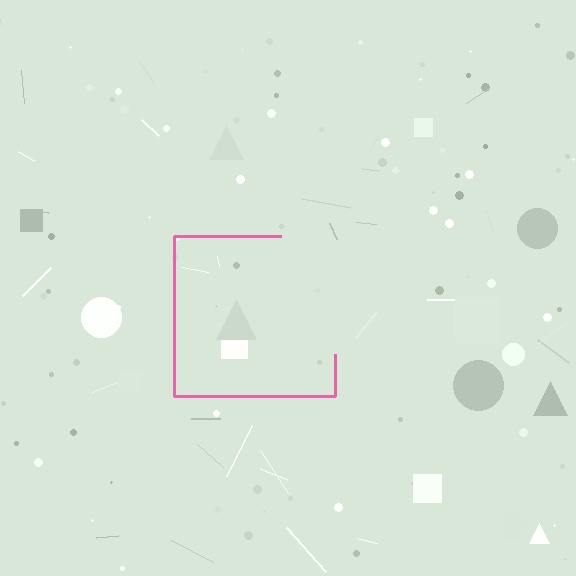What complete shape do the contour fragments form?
The contour fragments form a square.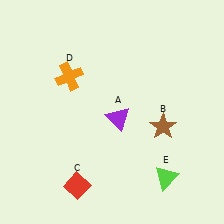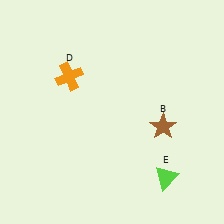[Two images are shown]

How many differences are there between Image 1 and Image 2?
There are 2 differences between the two images.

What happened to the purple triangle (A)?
The purple triangle (A) was removed in Image 2. It was in the bottom-right area of Image 1.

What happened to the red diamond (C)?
The red diamond (C) was removed in Image 2. It was in the bottom-left area of Image 1.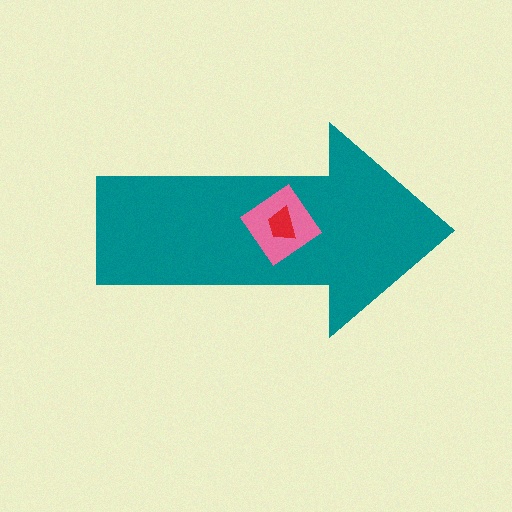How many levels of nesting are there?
3.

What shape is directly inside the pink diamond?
The red trapezoid.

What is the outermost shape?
The teal arrow.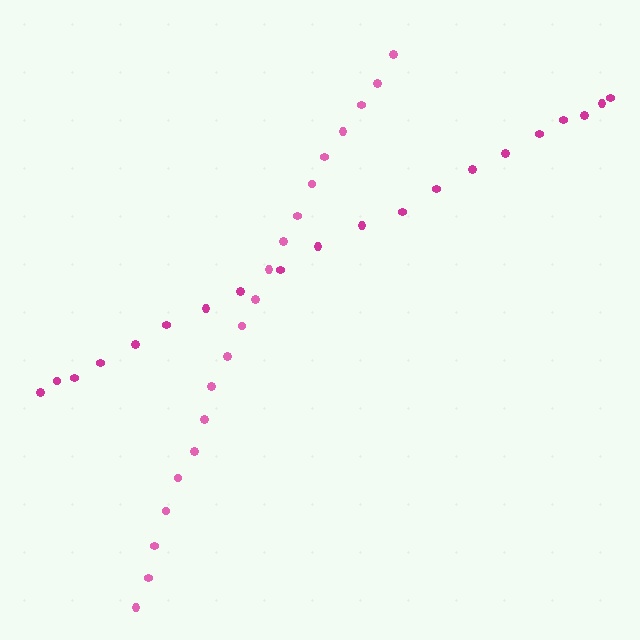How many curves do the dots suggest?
There are 2 distinct paths.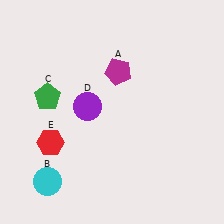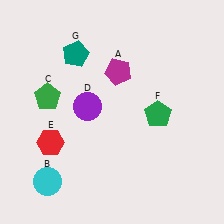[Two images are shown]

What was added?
A green pentagon (F), a teal pentagon (G) were added in Image 2.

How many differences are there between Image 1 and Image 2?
There are 2 differences between the two images.